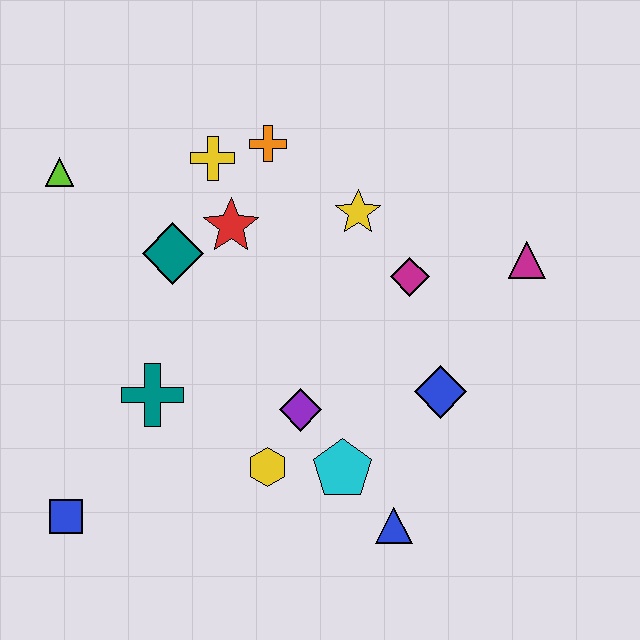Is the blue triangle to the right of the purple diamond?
Yes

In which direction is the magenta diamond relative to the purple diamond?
The magenta diamond is above the purple diamond.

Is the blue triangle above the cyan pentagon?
No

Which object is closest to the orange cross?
The yellow cross is closest to the orange cross.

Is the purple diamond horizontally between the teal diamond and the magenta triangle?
Yes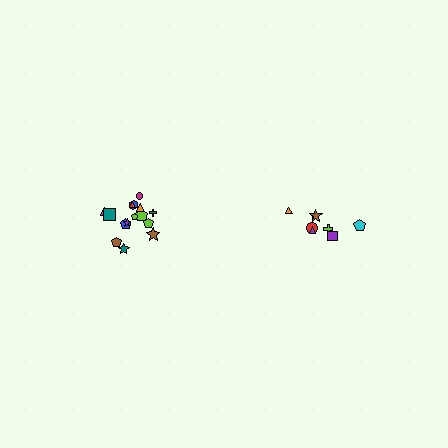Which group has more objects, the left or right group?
The left group.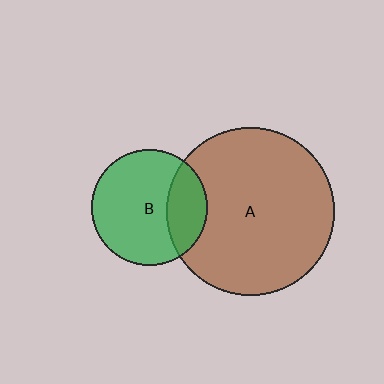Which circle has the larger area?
Circle A (brown).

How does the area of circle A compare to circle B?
Approximately 2.1 times.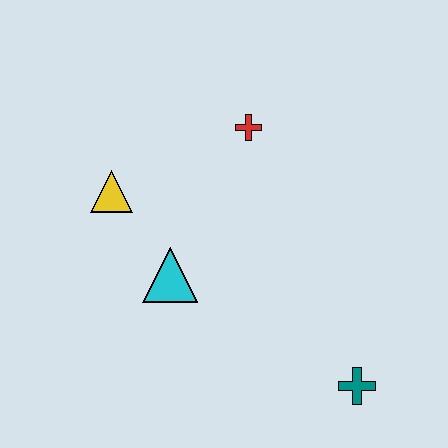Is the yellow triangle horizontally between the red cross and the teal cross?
No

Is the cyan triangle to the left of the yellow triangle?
No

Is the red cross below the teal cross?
No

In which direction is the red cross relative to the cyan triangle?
The red cross is above the cyan triangle.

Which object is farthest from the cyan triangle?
The teal cross is farthest from the cyan triangle.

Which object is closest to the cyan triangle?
The yellow triangle is closest to the cyan triangle.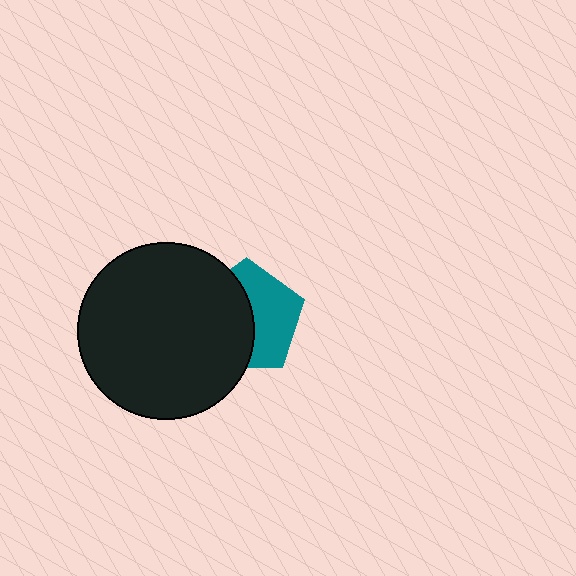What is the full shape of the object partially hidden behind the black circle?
The partially hidden object is a teal pentagon.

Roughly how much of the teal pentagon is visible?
About half of it is visible (roughly 49%).